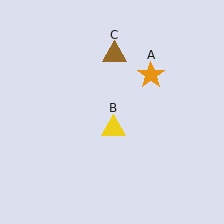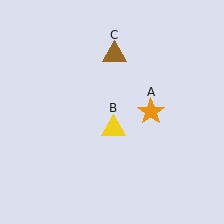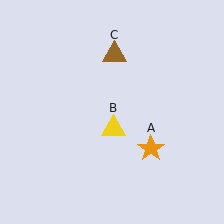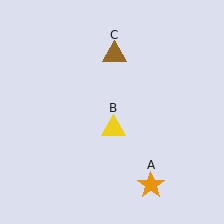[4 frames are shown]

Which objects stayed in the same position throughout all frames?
Yellow triangle (object B) and brown triangle (object C) remained stationary.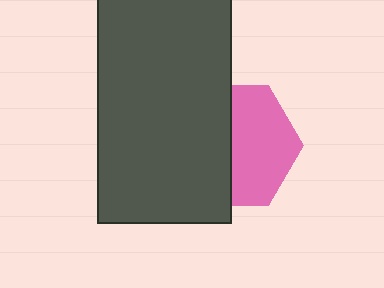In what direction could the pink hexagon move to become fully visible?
The pink hexagon could move right. That would shift it out from behind the dark gray rectangle entirely.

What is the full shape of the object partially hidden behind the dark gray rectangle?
The partially hidden object is a pink hexagon.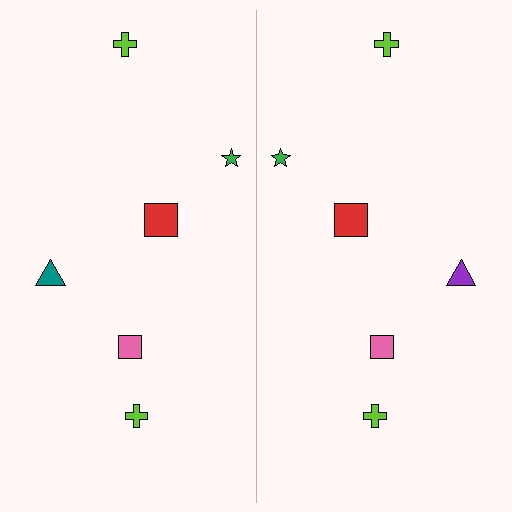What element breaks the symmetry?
The purple triangle on the right side breaks the symmetry — its mirror counterpart is teal.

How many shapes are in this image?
There are 12 shapes in this image.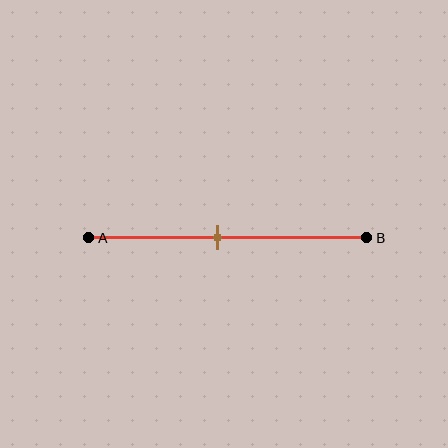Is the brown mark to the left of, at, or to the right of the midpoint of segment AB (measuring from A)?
The brown mark is to the left of the midpoint of segment AB.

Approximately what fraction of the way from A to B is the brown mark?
The brown mark is approximately 45% of the way from A to B.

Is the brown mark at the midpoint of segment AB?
No, the mark is at about 45% from A, not at the 50% midpoint.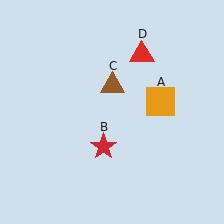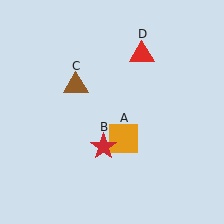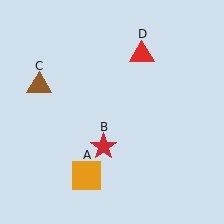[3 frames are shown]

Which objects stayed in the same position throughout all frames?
Red star (object B) and red triangle (object D) remained stationary.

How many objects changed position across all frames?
2 objects changed position: orange square (object A), brown triangle (object C).